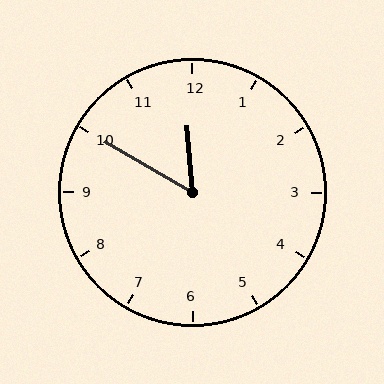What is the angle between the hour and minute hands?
Approximately 55 degrees.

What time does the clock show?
11:50.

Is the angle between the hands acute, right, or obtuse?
It is acute.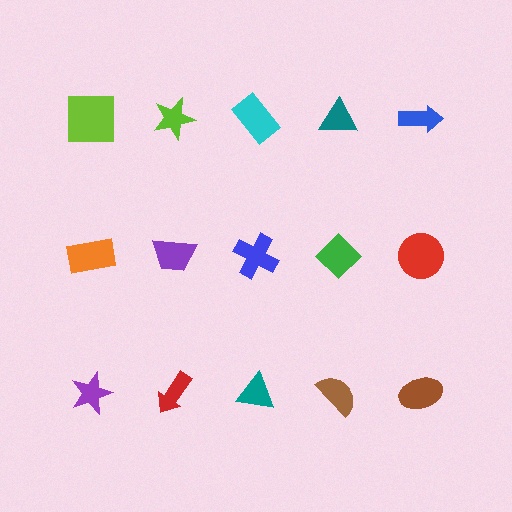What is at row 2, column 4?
A green diamond.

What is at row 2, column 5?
A red circle.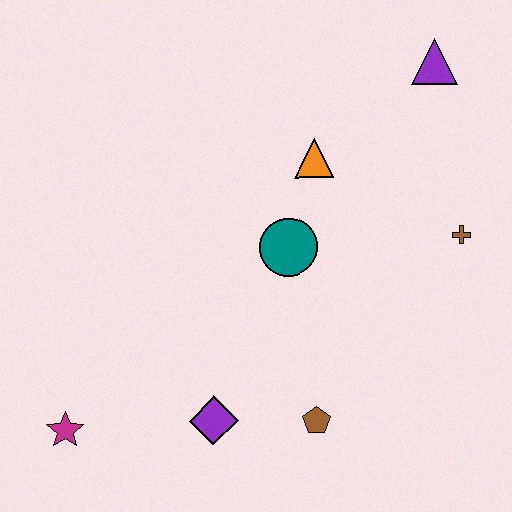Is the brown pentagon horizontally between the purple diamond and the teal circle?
No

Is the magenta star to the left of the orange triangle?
Yes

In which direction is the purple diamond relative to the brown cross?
The purple diamond is to the left of the brown cross.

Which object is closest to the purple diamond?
The brown pentagon is closest to the purple diamond.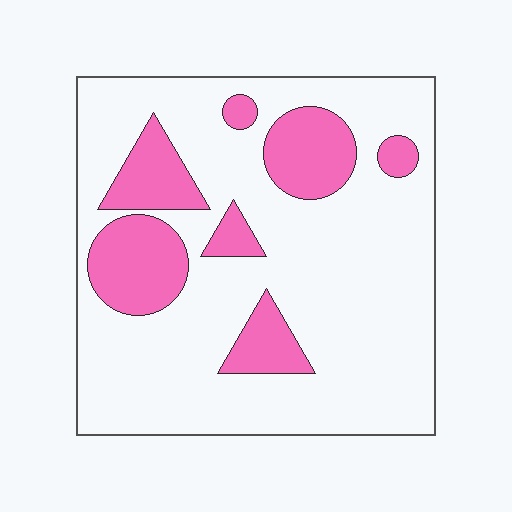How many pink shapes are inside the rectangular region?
7.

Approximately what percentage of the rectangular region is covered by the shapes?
Approximately 25%.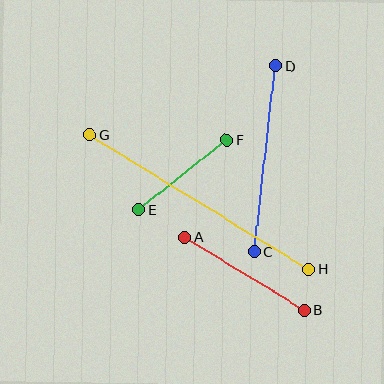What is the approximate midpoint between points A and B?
The midpoint is at approximately (245, 273) pixels.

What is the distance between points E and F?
The distance is approximately 113 pixels.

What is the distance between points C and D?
The distance is approximately 187 pixels.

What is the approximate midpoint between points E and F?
The midpoint is at approximately (183, 175) pixels.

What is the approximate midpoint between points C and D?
The midpoint is at approximately (265, 159) pixels.